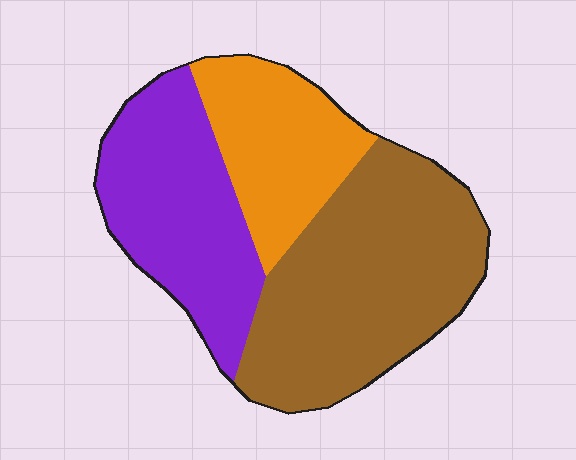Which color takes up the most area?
Brown, at roughly 45%.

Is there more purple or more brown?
Brown.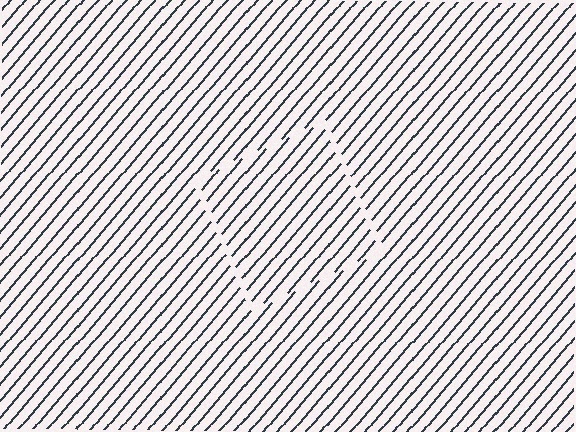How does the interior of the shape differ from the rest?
The interior of the shape contains the same grating, shifted by half a period — the contour is defined by the phase discontinuity where line-ends from the inner and outer gratings abut.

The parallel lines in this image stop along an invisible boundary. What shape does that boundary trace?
An illusory square. The interior of the shape contains the same grating, shifted by half a period — the contour is defined by the phase discontinuity where line-ends from the inner and outer gratings abut.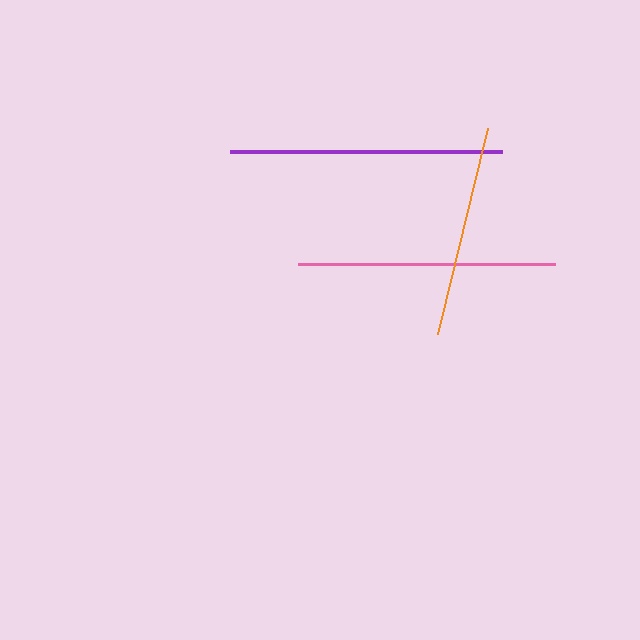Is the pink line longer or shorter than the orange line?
The pink line is longer than the orange line.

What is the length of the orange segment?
The orange segment is approximately 212 pixels long.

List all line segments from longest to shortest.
From longest to shortest: purple, pink, orange.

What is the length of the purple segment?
The purple segment is approximately 272 pixels long.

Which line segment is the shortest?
The orange line is the shortest at approximately 212 pixels.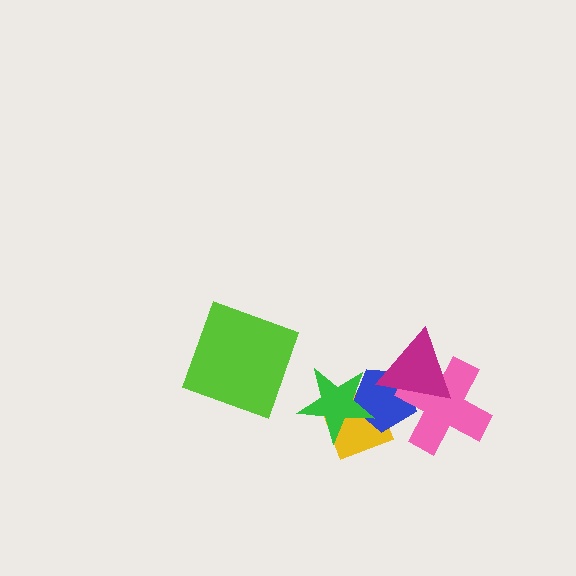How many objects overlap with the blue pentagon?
4 objects overlap with the blue pentagon.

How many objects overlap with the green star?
2 objects overlap with the green star.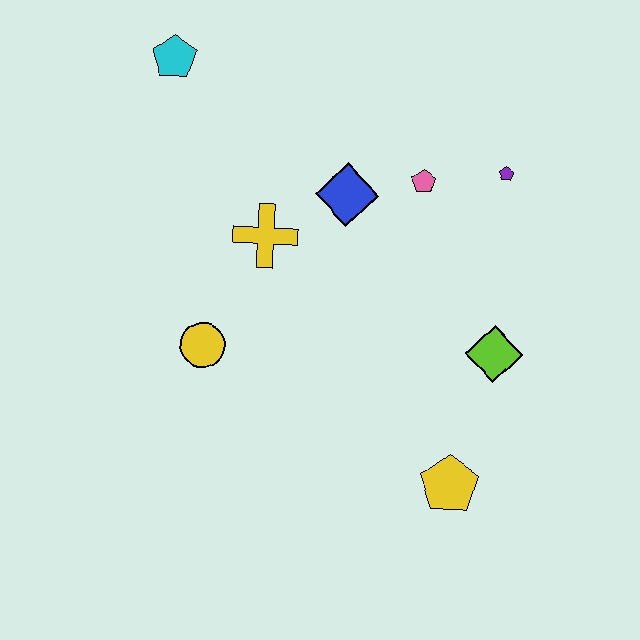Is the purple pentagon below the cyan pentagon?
Yes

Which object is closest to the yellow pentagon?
The lime diamond is closest to the yellow pentagon.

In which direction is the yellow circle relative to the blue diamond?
The yellow circle is below the blue diamond.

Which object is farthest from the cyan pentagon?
The yellow pentagon is farthest from the cyan pentagon.